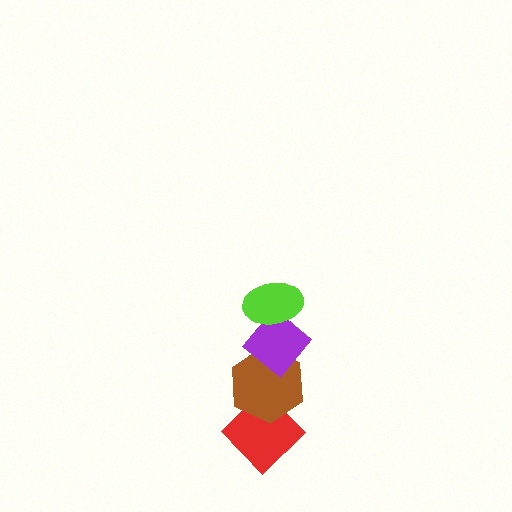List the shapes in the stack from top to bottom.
From top to bottom: the lime ellipse, the purple diamond, the brown hexagon, the red diamond.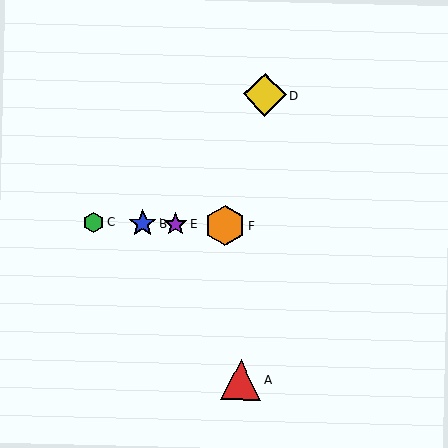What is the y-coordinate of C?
Object C is at y≈222.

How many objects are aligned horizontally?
4 objects (B, C, E, F) are aligned horizontally.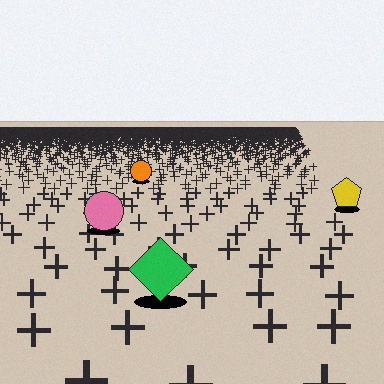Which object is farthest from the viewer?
The orange circle is farthest from the viewer. It appears smaller and the ground texture around it is denser.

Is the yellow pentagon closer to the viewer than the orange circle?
Yes. The yellow pentagon is closer — you can tell from the texture gradient: the ground texture is coarser near it.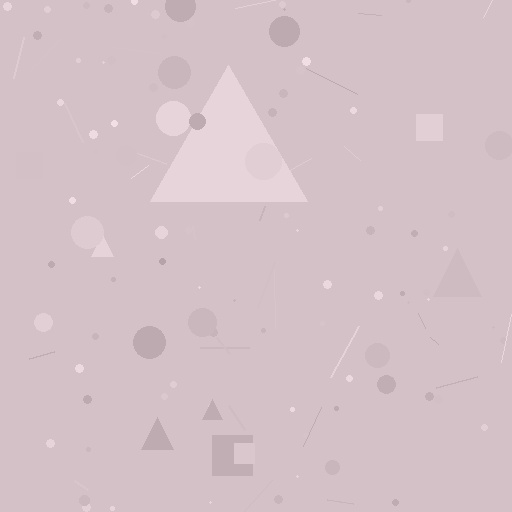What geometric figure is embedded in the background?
A triangle is embedded in the background.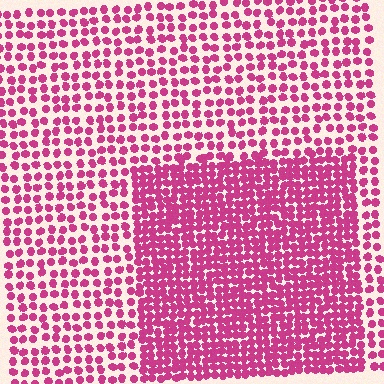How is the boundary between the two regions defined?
The boundary is defined by a change in element density (approximately 2.0x ratio). All elements are the same color, size, and shape.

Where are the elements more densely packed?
The elements are more densely packed inside the rectangle boundary.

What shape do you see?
I see a rectangle.